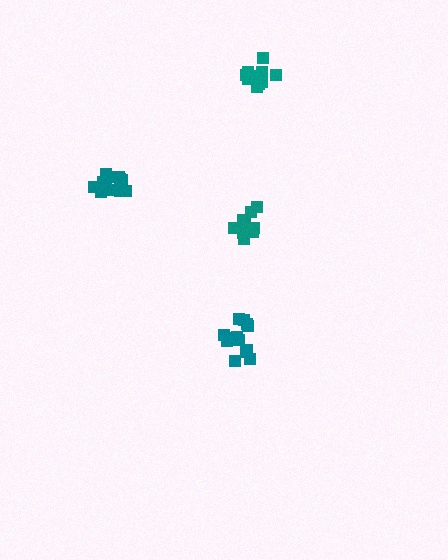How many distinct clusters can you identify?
There are 4 distinct clusters.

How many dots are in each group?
Group 1: 10 dots, Group 2: 13 dots, Group 3: 13 dots, Group 4: 10 dots (46 total).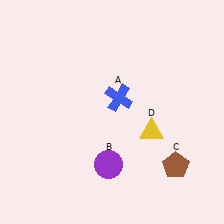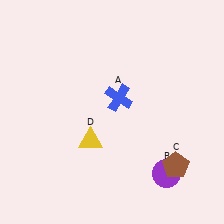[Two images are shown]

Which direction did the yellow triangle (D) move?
The yellow triangle (D) moved left.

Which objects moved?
The objects that moved are: the purple circle (B), the yellow triangle (D).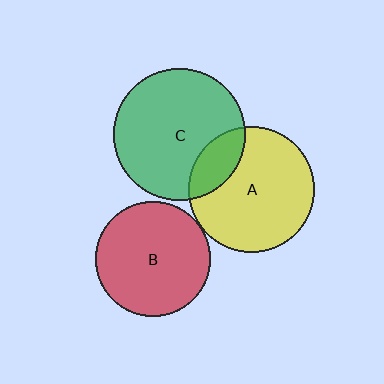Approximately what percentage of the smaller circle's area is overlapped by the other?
Approximately 20%.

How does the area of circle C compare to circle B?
Approximately 1.3 times.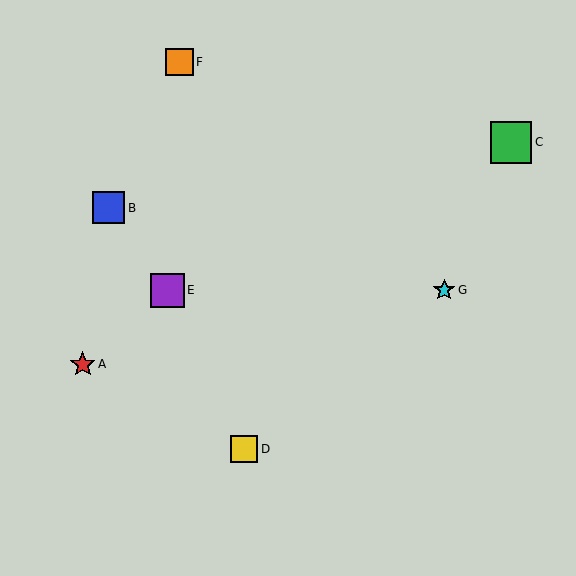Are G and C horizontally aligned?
No, G is at y≈290 and C is at y≈142.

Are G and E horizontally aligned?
Yes, both are at y≈290.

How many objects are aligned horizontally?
2 objects (E, G) are aligned horizontally.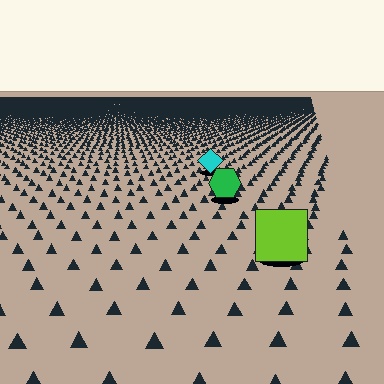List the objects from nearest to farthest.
From nearest to farthest: the lime square, the green hexagon, the cyan diamond.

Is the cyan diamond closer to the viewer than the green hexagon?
No. The green hexagon is closer — you can tell from the texture gradient: the ground texture is coarser near it.